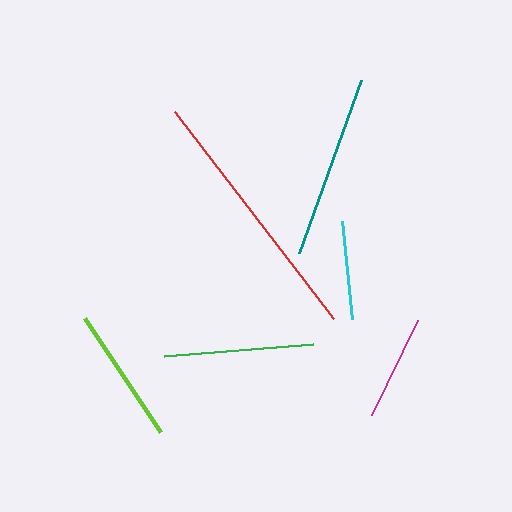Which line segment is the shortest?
The cyan line is the shortest at approximately 99 pixels.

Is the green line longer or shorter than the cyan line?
The green line is longer than the cyan line.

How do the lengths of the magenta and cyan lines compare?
The magenta and cyan lines are approximately the same length.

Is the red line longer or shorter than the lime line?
The red line is longer than the lime line.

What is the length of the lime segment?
The lime segment is approximately 137 pixels long.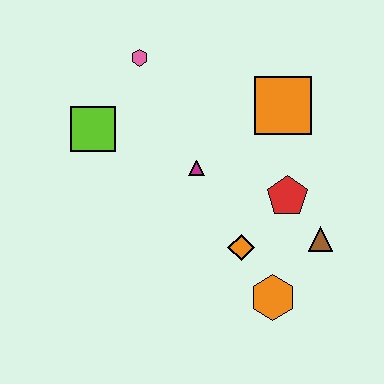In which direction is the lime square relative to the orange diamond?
The lime square is to the left of the orange diamond.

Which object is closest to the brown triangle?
The red pentagon is closest to the brown triangle.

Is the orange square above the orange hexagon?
Yes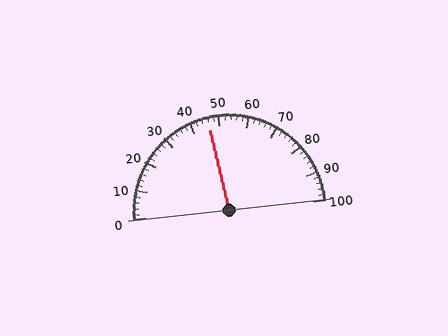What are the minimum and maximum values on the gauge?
The gauge ranges from 0 to 100.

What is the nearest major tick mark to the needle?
The nearest major tick mark is 50.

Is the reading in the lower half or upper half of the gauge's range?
The reading is in the lower half of the range (0 to 100).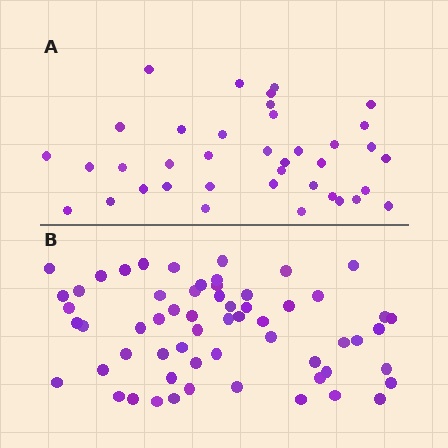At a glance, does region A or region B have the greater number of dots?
Region B (the bottom region) has more dots.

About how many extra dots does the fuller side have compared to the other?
Region B has approximately 20 more dots than region A.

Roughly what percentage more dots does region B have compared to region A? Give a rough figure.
About 60% more.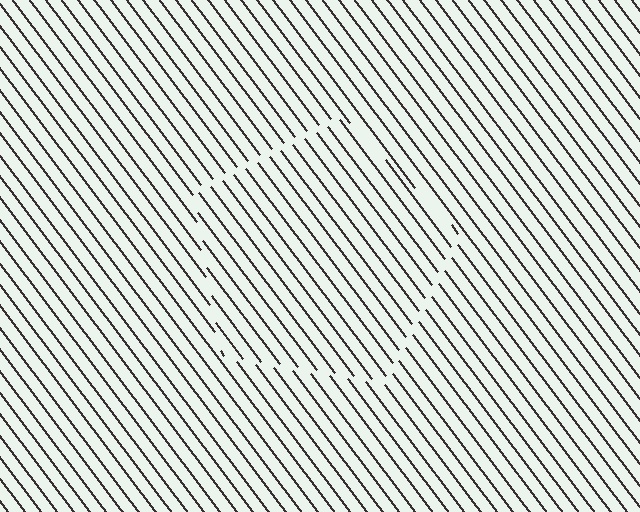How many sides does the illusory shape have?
5 sides — the line-ends trace a pentagon.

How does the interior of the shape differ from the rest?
The interior of the shape contains the same grating, shifted by half a period — the contour is defined by the phase discontinuity where line-ends from the inner and outer gratings abut.